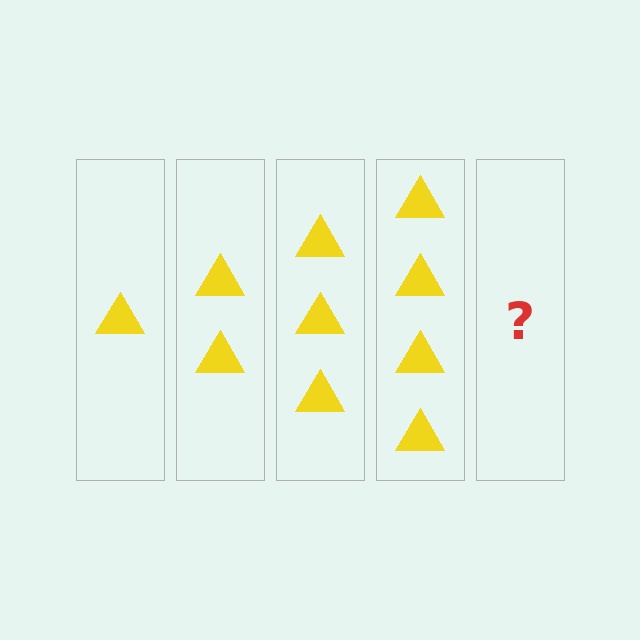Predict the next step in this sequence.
The next step is 5 triangles.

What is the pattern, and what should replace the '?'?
The pattern is that each step adds one more triangle. The '?' should be 5 triangles.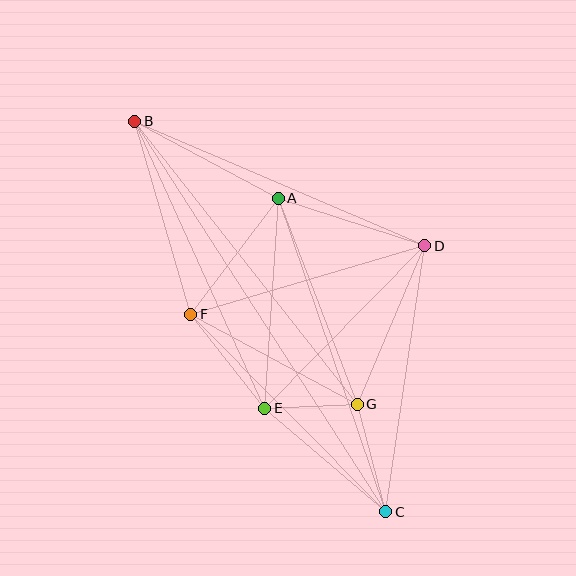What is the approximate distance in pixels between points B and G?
The distance between B and G is approximately 360 pixels.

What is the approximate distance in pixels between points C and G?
The distance between C and G is approximately 111 pixels.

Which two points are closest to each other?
Points E and G are closest to each other.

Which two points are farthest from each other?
Points B and C are farthest from each other.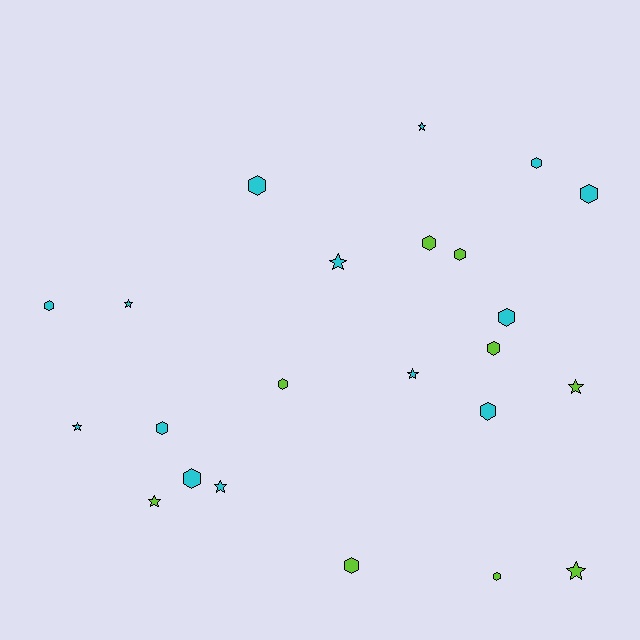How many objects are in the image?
There are 23 objects.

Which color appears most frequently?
Cyan, with 14 objects.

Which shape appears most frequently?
Hexagon, with 14 objects.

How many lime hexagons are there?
There are 6 lime hexagons.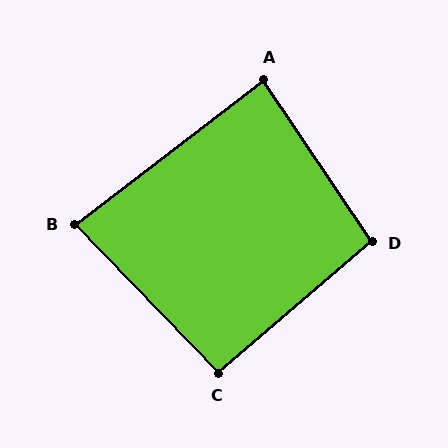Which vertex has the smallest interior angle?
B, at approximately 84 degrees.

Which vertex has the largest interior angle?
D, at approximately 96 degrees.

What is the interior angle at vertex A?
Approximately 86 degrees (approximately right).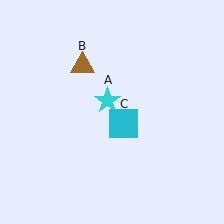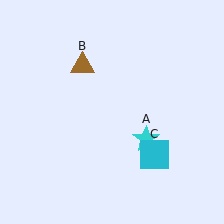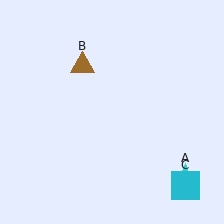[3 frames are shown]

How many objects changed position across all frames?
2 objects changed position: cyan star (object A), cyan square (object C).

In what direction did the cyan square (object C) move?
The cyan square (object C) moved down and to the right.